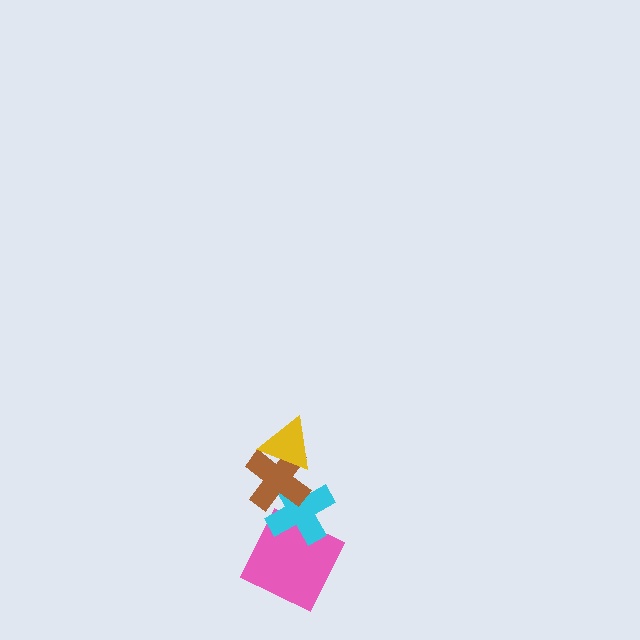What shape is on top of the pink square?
The cyan cross is on top of the pink square.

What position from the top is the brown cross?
The brown cross is 2nd from the top.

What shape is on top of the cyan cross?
The brown cross is on top of the cyan cross.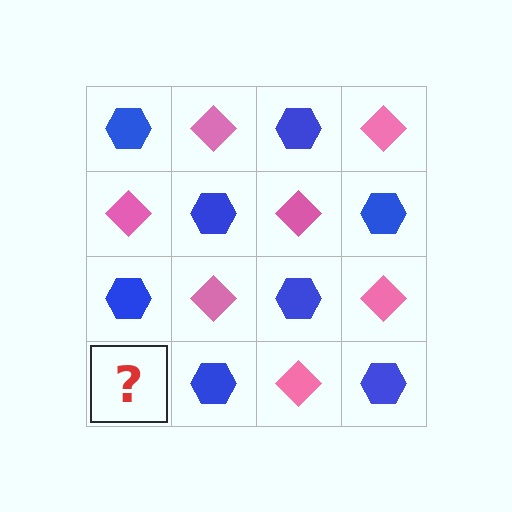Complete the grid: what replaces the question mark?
The question mark should be replaced with a pink diamond.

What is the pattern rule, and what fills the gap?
The rule is that it alternates blue hexagon and pink diamond in a checkerboard pattern. The gap should be filled with a pink diamond.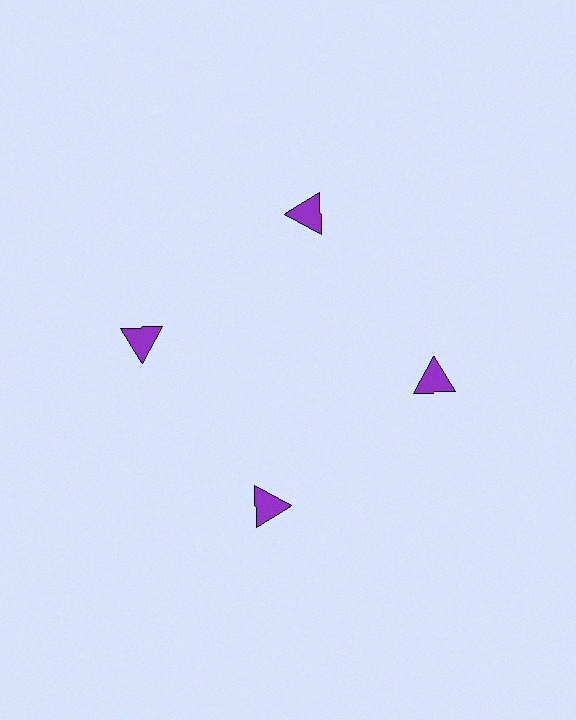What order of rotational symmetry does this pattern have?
This pattern has 4-fold rotational symmetry.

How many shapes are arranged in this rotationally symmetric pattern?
There are 4 shapes, arranged in 4 groups of 1.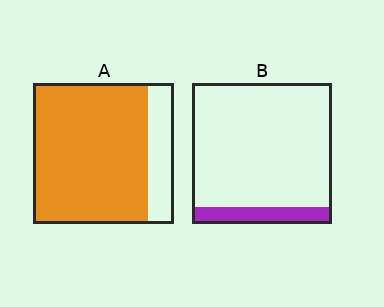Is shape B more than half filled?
No.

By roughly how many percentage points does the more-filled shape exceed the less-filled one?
By roughly 70 percentage points (A over B).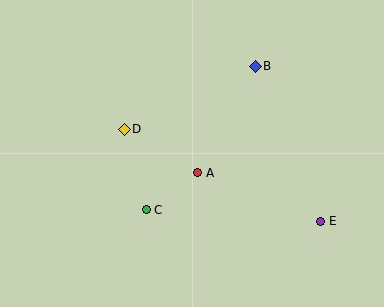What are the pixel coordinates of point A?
Point A is at (198, 173).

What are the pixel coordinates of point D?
Point D is at (124, 129).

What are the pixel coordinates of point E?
Point E is at (321, 221).